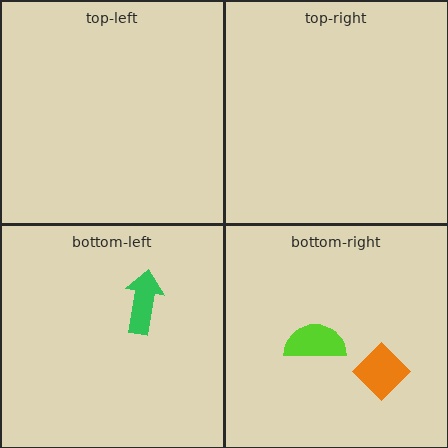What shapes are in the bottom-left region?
The green arrow.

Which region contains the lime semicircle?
The bottom-right region.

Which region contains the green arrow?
The bottom-left region.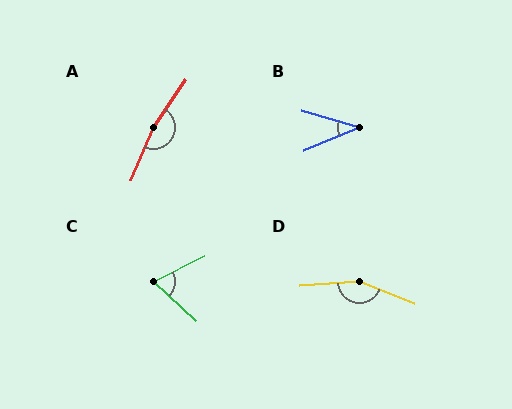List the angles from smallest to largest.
B (38°), C (69°), D (155°), A (169°).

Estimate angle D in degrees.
Approximately 155 degrees.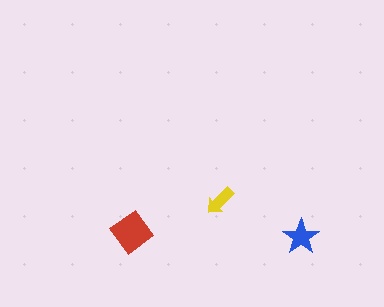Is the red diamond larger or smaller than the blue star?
Larger.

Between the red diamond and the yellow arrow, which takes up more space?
The red diamond.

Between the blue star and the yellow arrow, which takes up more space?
The blue star.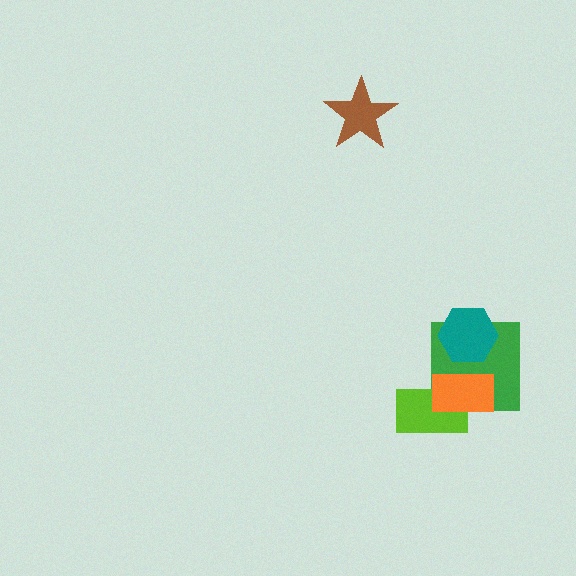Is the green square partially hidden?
Yes, it is partially covered by another shape.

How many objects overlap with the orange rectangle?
2 objects overlap with the orange rectangle.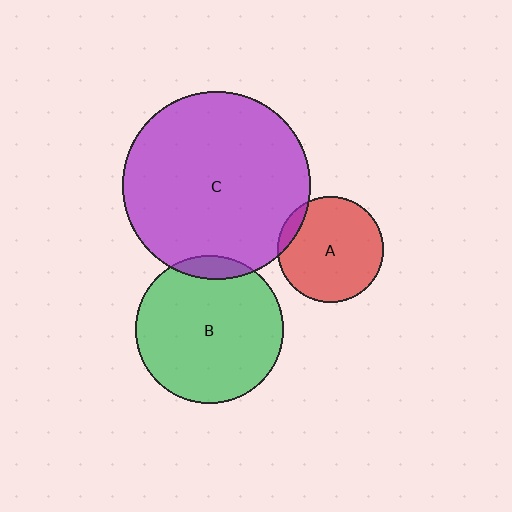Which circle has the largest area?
Circle C (purple).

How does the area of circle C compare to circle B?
Approximately 1.6 times.